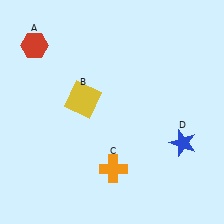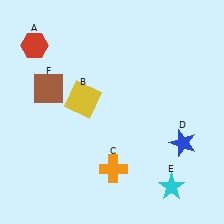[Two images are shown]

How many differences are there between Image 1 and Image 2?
There are 2 differences between the two images.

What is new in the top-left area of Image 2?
A brown square (F) was added in the top-left area of Image 2.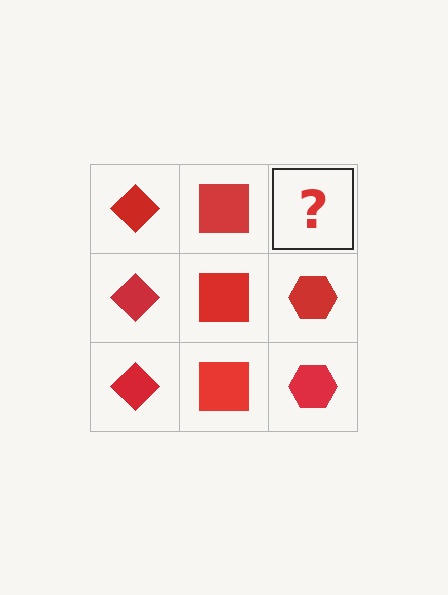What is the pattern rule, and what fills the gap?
The rule is that each column has a consistent shape. The gap should be filled with a red hexagon.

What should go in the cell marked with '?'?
The missing cell should contain a red hexagon.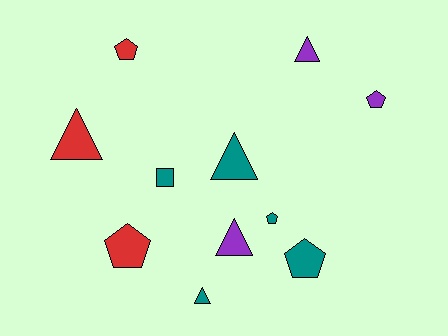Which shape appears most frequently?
Pentagon, with 5 objects.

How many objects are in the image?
There are 11 objects.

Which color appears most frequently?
Teal, with 5 objects.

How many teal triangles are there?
There are 2 teal triangles.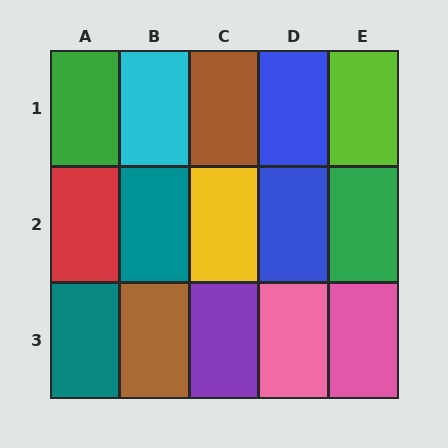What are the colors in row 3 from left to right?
Teal, brown, purple, pink, pink.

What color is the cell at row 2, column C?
Yellow.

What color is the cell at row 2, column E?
Green.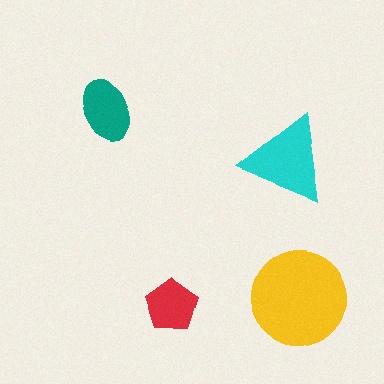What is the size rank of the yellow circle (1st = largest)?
1st.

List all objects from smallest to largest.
The red pentagon, the teal ellipse, the cyan triangle, the yellow circle.